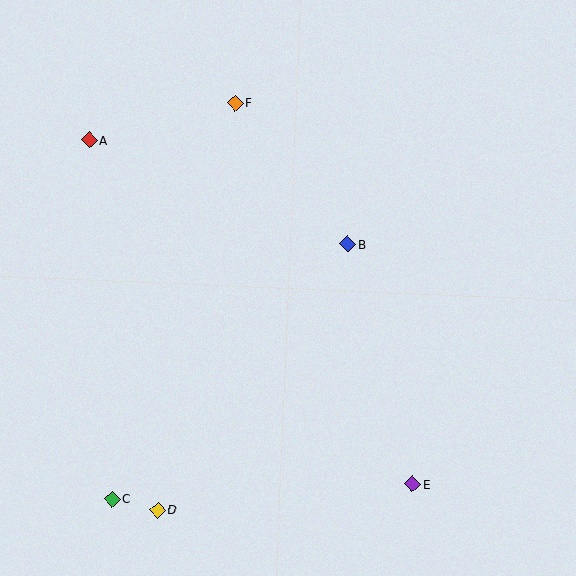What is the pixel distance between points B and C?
The distance between B and C is 347 pixels.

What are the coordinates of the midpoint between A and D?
The midpoint between A and D is at (124, 325).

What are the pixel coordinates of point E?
Point E is at (413, 484).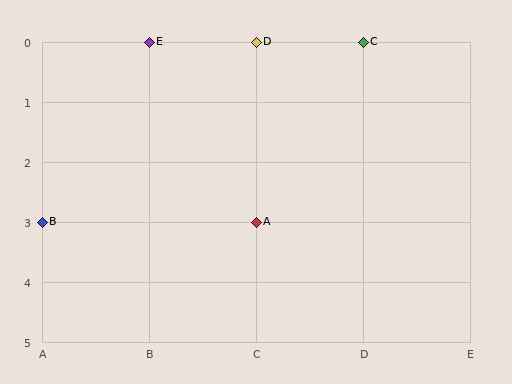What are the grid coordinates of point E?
Point E is at grid coordinates (B, 0).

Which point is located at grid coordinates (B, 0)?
Point E is at (B, 0).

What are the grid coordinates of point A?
Point A is at grid coordinates (C, 3).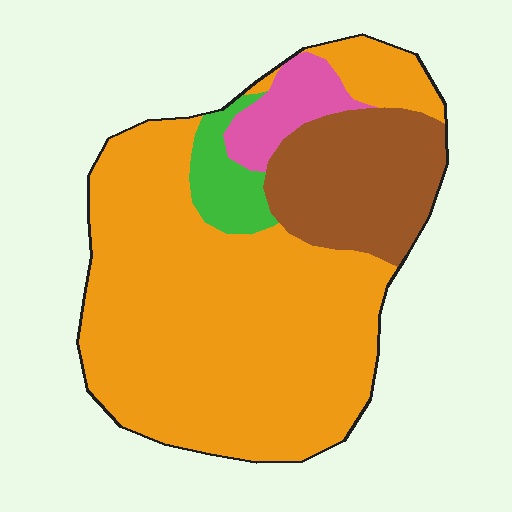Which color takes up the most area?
Orange, at roughly 70%.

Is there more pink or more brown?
Brown.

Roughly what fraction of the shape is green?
Green takes up about one tenth (1/10) of the shape.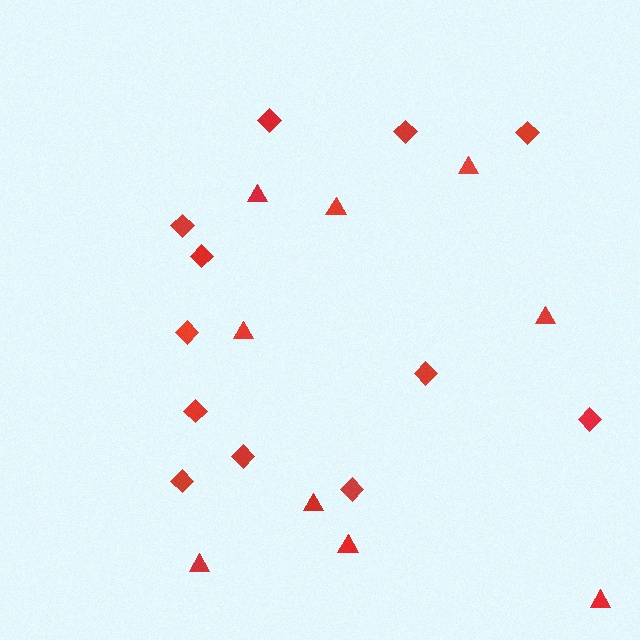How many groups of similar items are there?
There are 2 groups: one group of triangles (9) and one group of diamonds (12).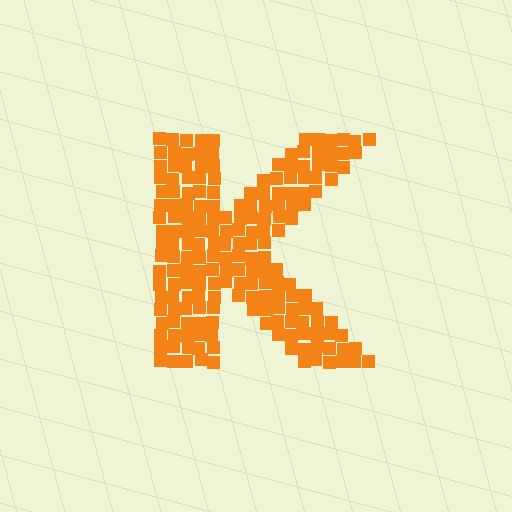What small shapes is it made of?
It is made of small squares.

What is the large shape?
The large shape is the letter K.